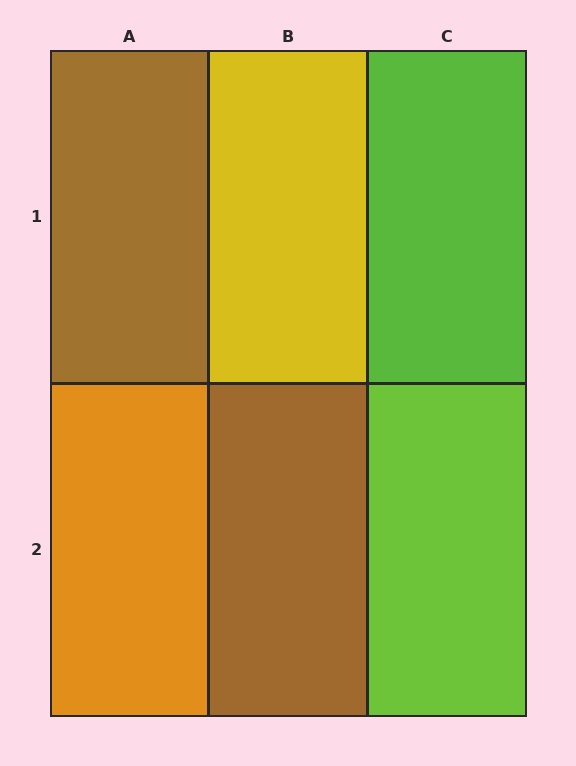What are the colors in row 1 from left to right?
Brown, yellow, lime.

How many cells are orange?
1 cell is orange.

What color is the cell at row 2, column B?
Brown.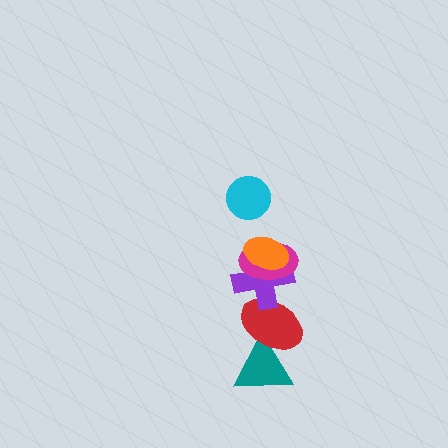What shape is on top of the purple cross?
The magenta ellipse is on top of the purple cross.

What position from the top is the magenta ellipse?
The magenta ellipse is 3rd from the top.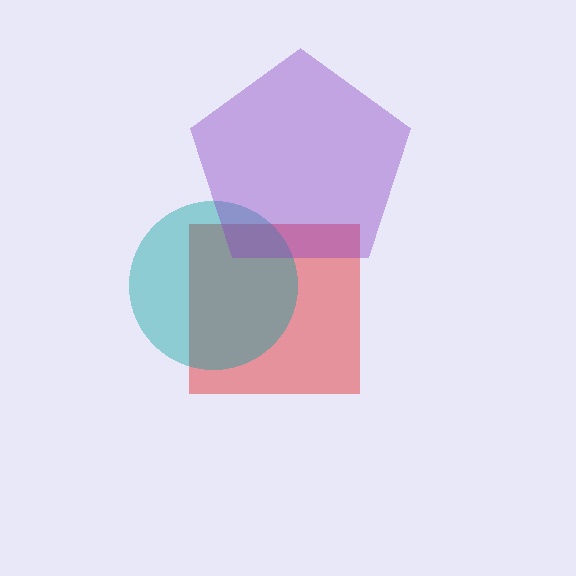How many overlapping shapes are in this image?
There are 3 overlapping shapes in the image.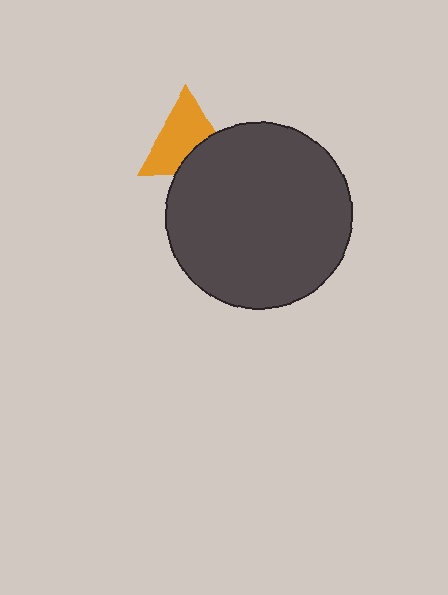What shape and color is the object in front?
The object in front is a dark gray circle.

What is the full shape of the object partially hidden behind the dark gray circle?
The partially hidden object is an orange triangle.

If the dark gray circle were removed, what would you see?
You would see the complete orange triangle.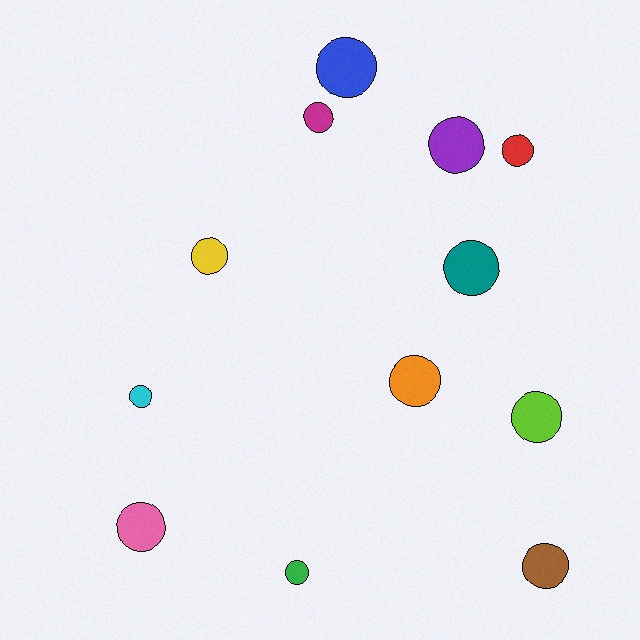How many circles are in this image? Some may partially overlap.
There are 12 circles.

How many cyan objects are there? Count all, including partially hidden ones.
There is 1 cyan object.